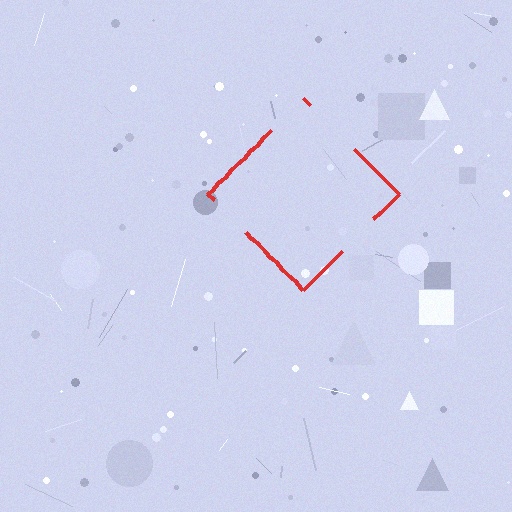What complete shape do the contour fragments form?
The contour fragments form a diamond.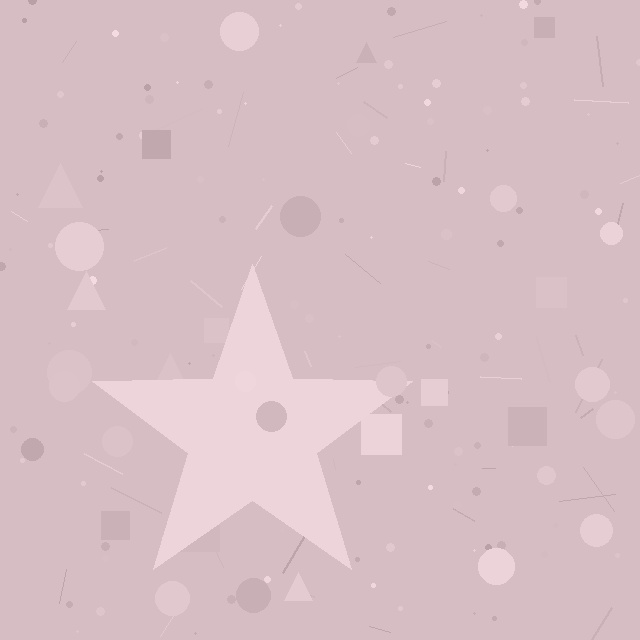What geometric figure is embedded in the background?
A star is embedded in the background.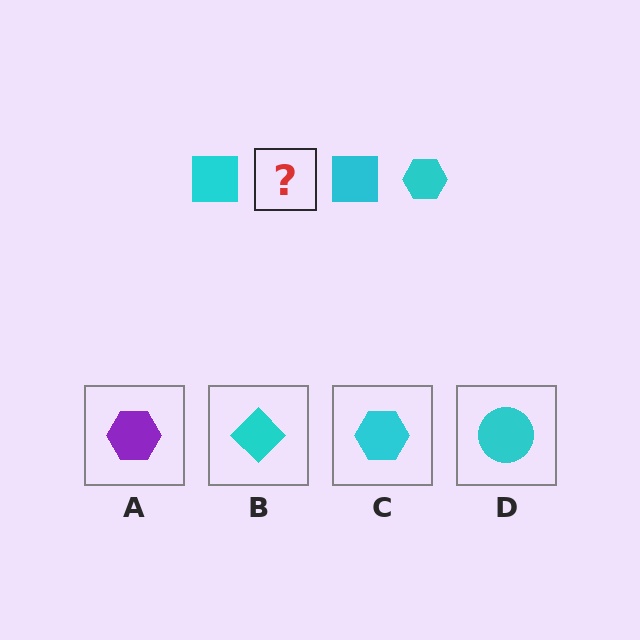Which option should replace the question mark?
Option C.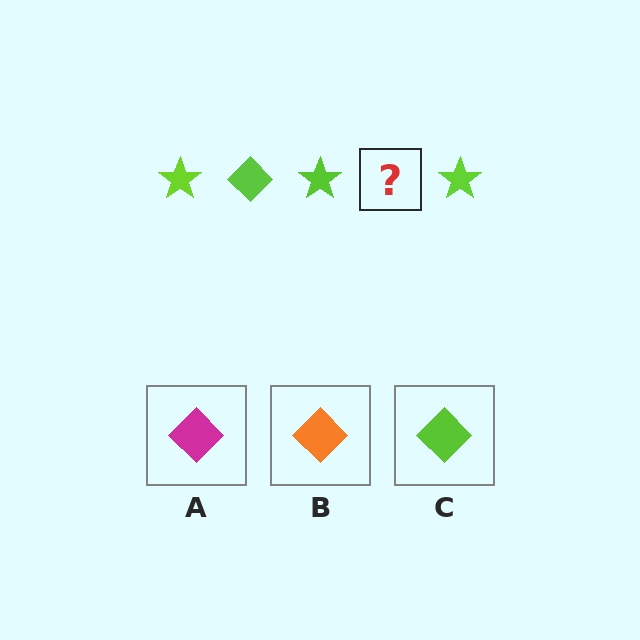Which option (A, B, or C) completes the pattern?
C.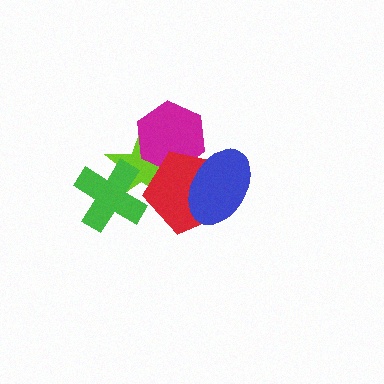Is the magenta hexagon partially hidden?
Yes, it is partially covered by another shape.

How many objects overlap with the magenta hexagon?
2 objects overlap with the magenta hexagon.